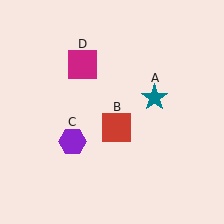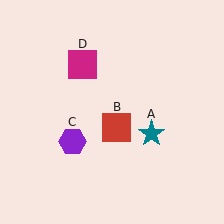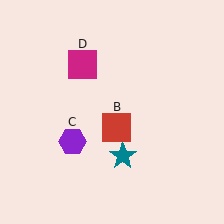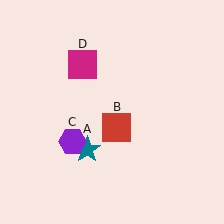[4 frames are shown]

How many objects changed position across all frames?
1 object changed position: teal star (object A).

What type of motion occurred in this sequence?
The teal star (object A) rotated clockwise around the center of the scene.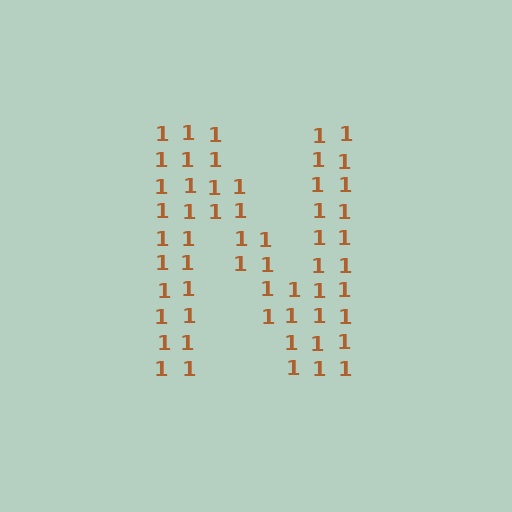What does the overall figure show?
The overall figure shows the letter N.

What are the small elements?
The small elements are digit 1's.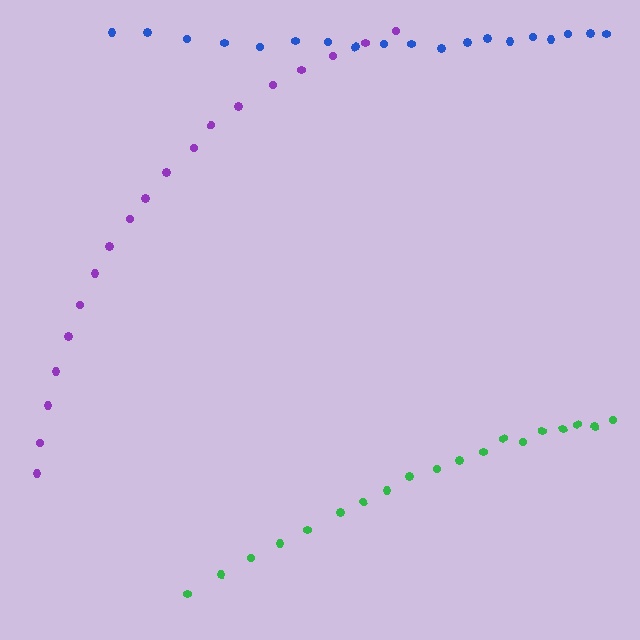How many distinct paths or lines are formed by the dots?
There are 3 distinct paths.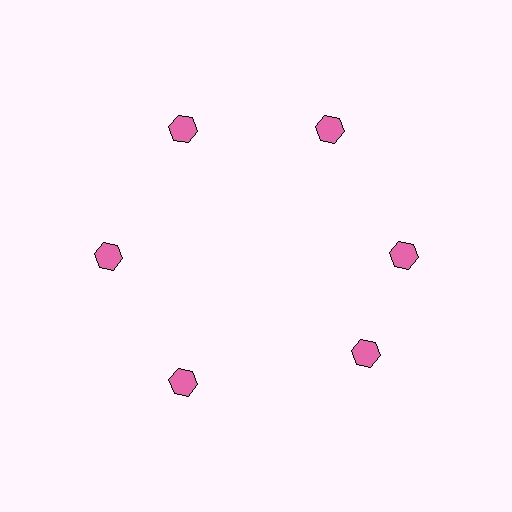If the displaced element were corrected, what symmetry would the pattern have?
It would have 6-fold rotational symmetry — the pattern would map onto itself every 60 degrees.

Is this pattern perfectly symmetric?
No. The 6 pink hexagons are arranged in a ring, but one element near the 5 o'clock position is rotated out of alignment along the ring, breaking the 6-fold rotational symmetry.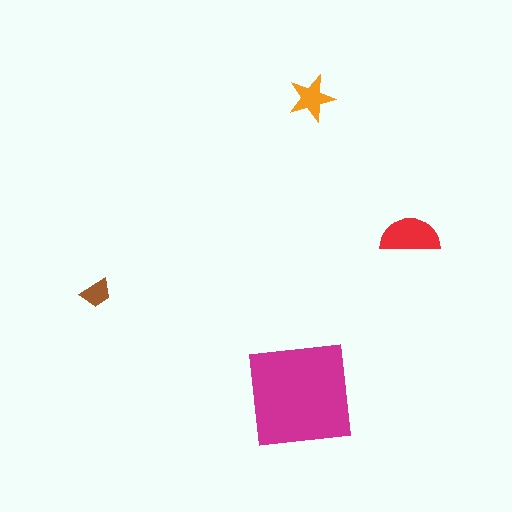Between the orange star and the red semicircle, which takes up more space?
The red semicircle.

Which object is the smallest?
The brown trapezoid.